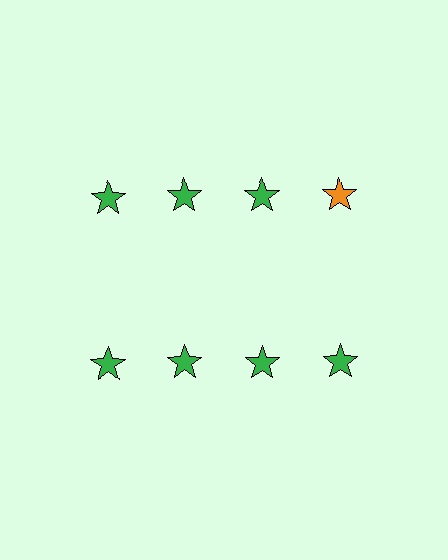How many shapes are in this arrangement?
There are 8 shapes arranged in a grid pattern.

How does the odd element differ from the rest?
It has a different color: orange instead of green.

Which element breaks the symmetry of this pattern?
The orange star in the top row, second from right column breaks the symmetry. All other shapes are green stars.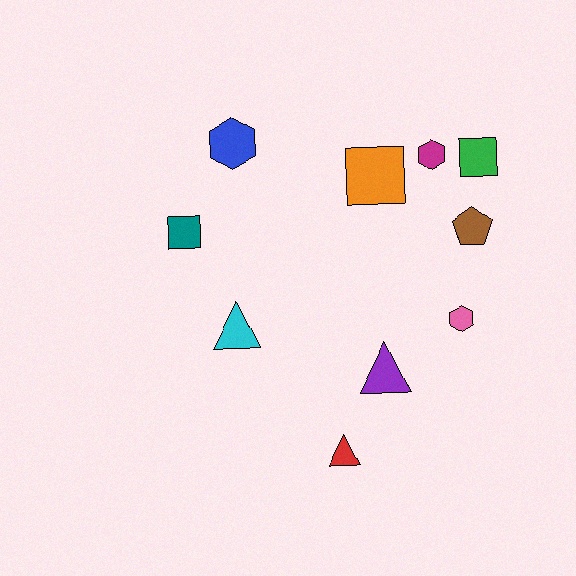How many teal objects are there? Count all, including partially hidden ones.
There is 1 teal object.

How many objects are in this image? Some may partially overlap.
There are 10 objects.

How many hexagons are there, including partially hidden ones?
There are 3 hexagons.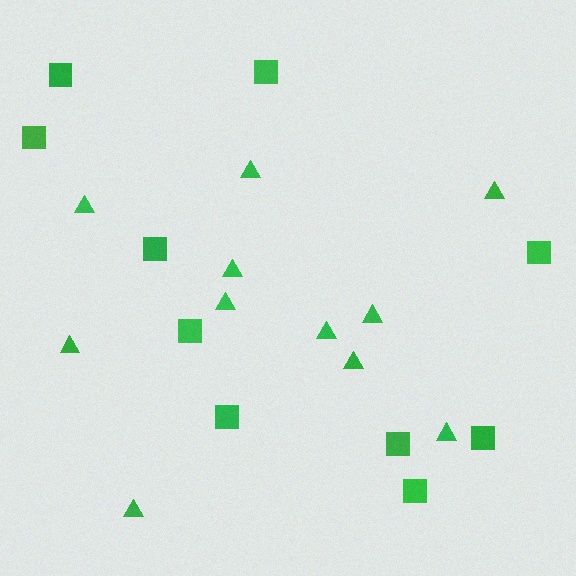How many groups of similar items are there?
There are 2 groups: one group of squares (10) and one group of triangles (11).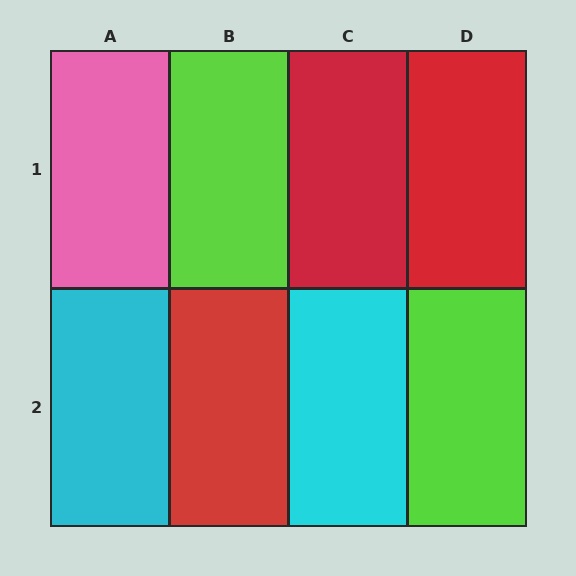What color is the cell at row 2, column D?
Lime.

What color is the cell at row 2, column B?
Red.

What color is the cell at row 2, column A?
Cyan.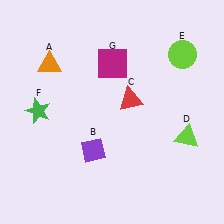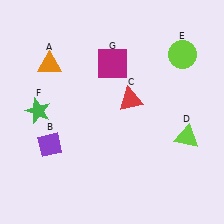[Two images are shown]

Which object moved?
The purple diamond (B) moved left.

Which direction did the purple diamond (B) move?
The purple diamond (B) moved left.